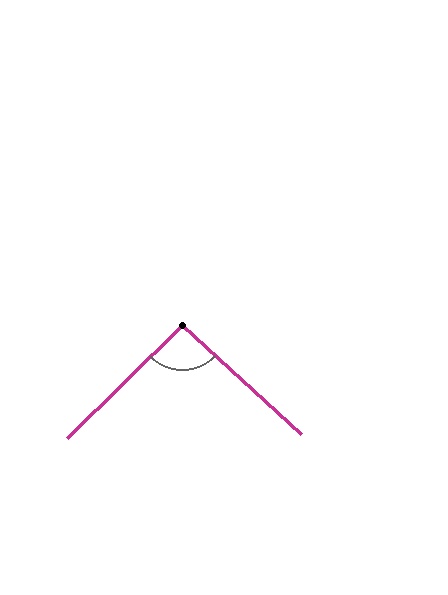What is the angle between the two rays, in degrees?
Approximately 93 degrees.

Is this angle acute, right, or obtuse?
It is approximately a right angle.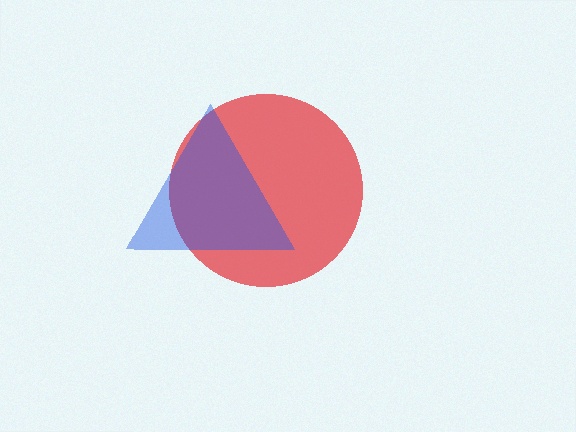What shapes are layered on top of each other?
The layered shapes are: a red circle, a blue triangle.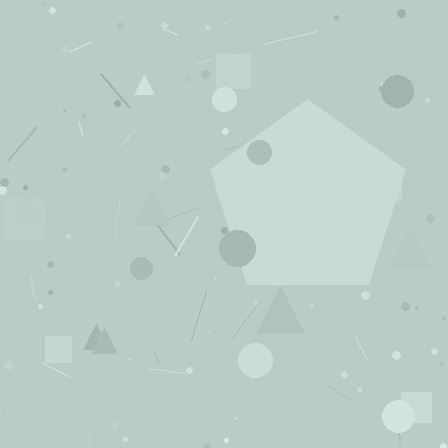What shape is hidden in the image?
A pentagon is hidden in the image.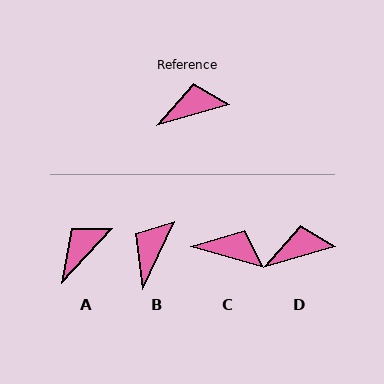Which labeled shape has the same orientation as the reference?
D.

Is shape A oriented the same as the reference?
No, it is off by about 31 degrees.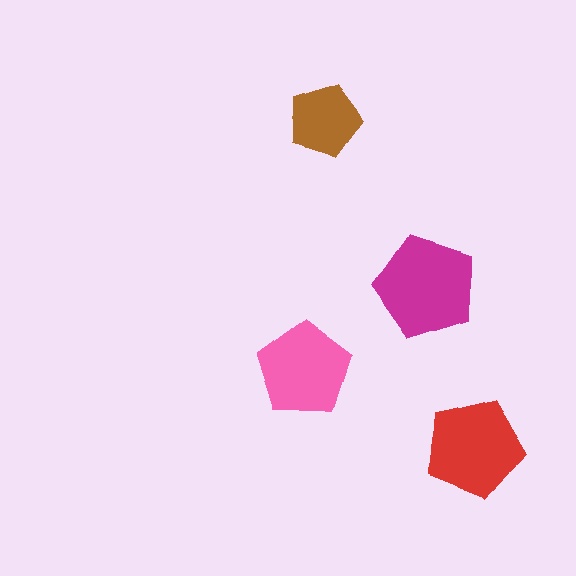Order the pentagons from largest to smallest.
the magenta one, the red one, the pink one, the brown one.